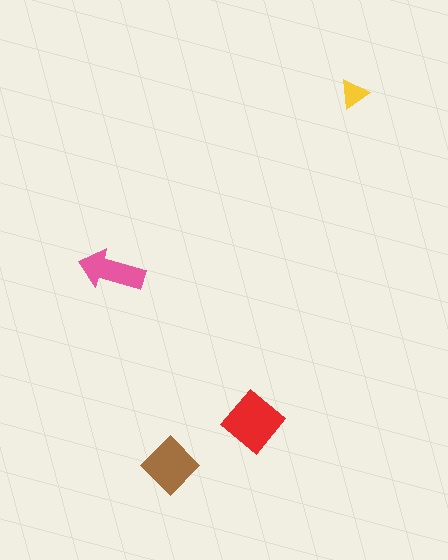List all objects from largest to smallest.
The red diamond, the brown diamond, the pink arrow, the yellow triangle.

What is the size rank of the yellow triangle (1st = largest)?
4th.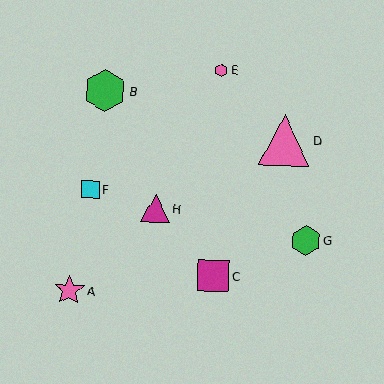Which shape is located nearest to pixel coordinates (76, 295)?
The pink star (labeled A) at (69, 290) is nearest to that location.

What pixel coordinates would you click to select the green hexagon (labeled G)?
Click at (306, 241) to select the green hexagon G.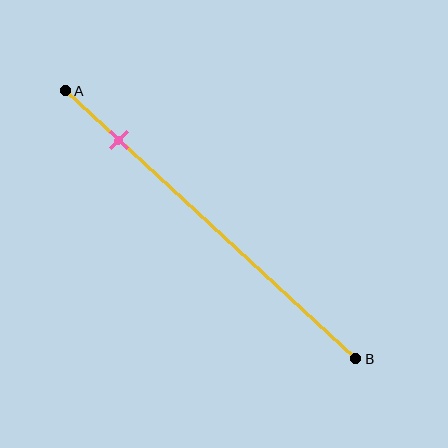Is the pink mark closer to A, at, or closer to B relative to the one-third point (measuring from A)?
The pink mark is closer to point A than the one-third point of segment AB.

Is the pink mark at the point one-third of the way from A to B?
No, the mark is at about 20% from A, not at the 33% one-third point.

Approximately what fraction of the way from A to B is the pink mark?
The pink mark is approximately 20% of the way from A to B.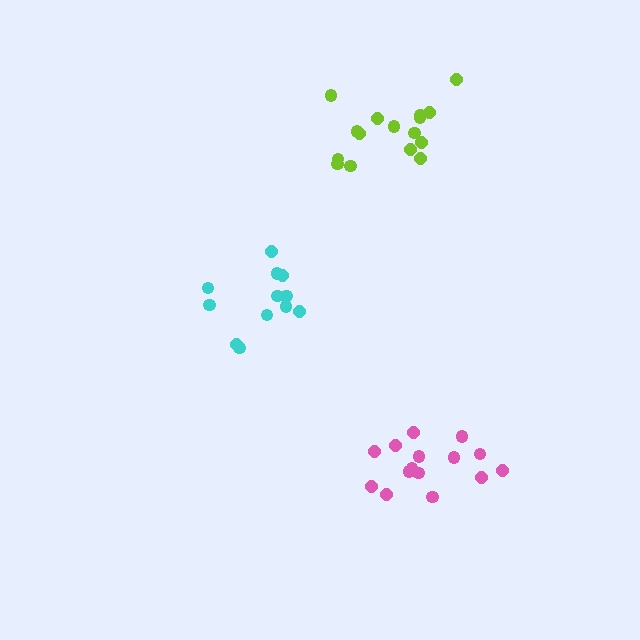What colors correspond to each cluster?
The clusters are colored: cyan, lime, pink.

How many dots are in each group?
Group 1: 12 dots, Group 2: 16 dots, Group 3: 15 dots (43 total).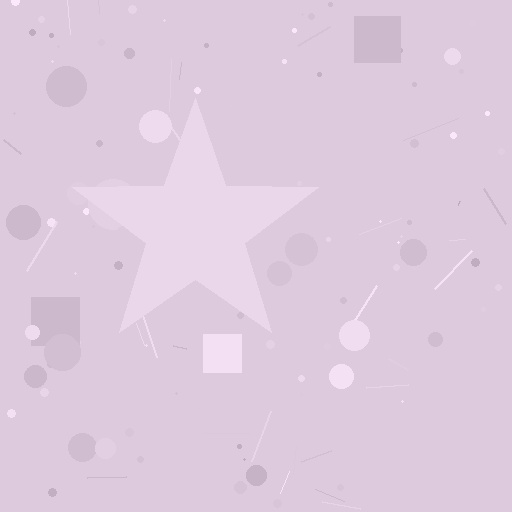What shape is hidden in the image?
A star is hidden in the image.